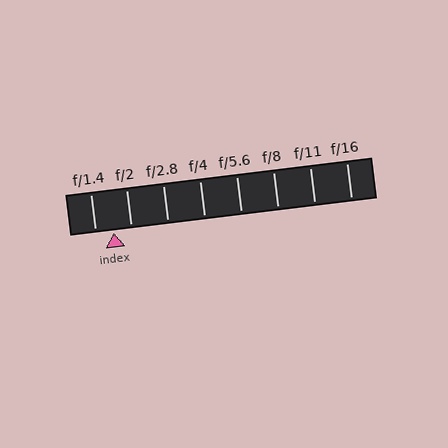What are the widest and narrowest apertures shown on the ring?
The widest aperture shown is f/1.4 and the narrowest is f/16.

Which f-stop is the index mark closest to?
The index mark is closest to f/2.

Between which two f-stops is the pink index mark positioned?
The index mark is between f/1.4 and f/2.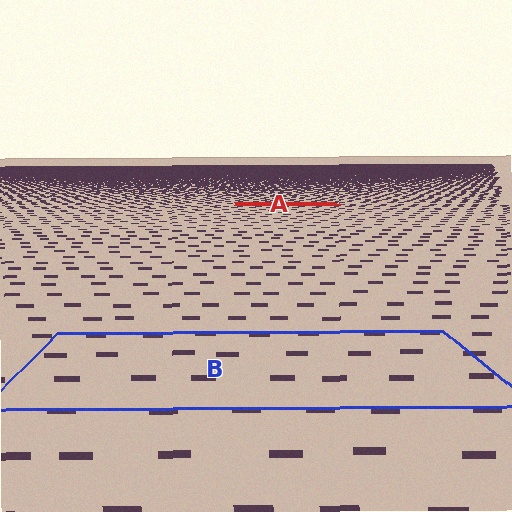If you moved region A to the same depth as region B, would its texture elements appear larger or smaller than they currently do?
They would appear larger. At a closer depth, the same texture elements are projected at a bigger on-screen size.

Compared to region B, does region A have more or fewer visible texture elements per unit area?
Region A has more texture elements per unit area — they are packed more densely because it is farther away.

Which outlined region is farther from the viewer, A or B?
Region A is farther from the viewer — the texture elements inside it appear smaller and more densely packed.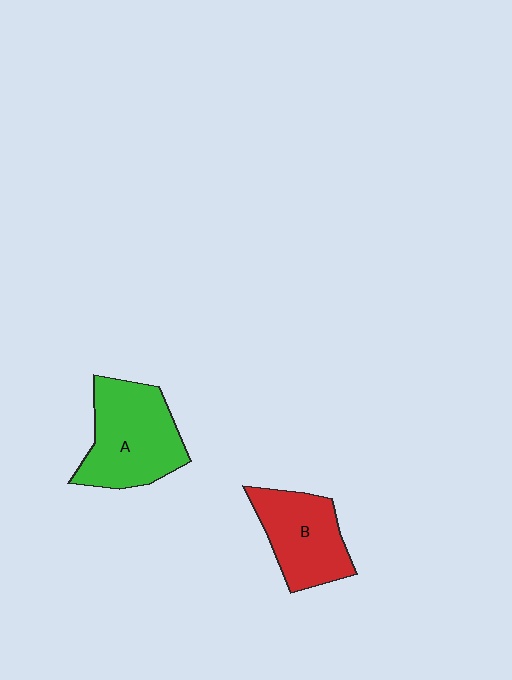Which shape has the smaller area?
Shape B (red).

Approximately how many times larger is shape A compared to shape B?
Approximately 1.3 times.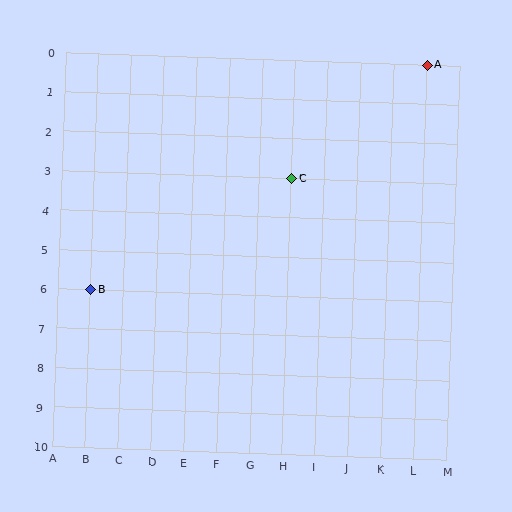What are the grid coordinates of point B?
Point B is at grid coordinates (B, 6).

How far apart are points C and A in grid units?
Points C and A are 4 columns and 3 rows apart (about 5.0 grid units diagonally).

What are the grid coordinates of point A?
Point A is at grid coordinates (L, 0).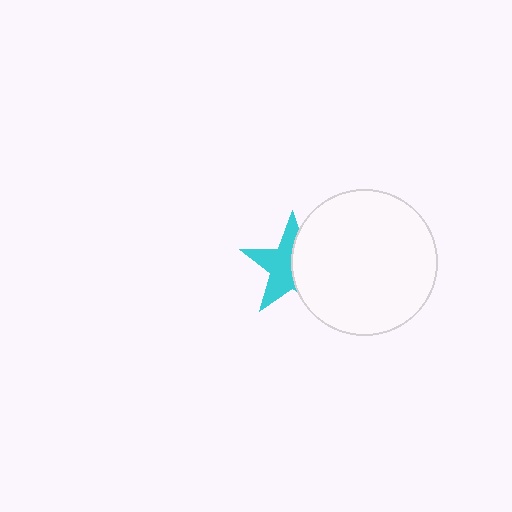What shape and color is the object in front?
The object in front is a white circle.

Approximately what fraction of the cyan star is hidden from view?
Roughly 46% of the cyan star is hidden behind the white circle.